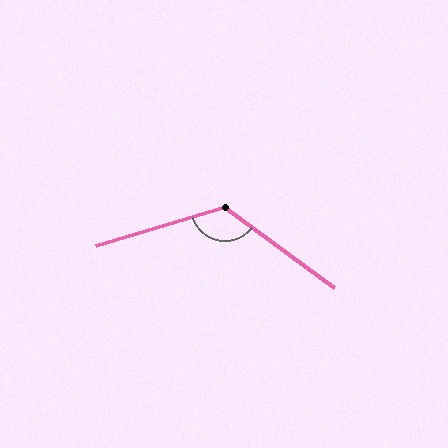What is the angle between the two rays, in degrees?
Approximately 127 degrees.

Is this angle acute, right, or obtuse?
It is obtuse.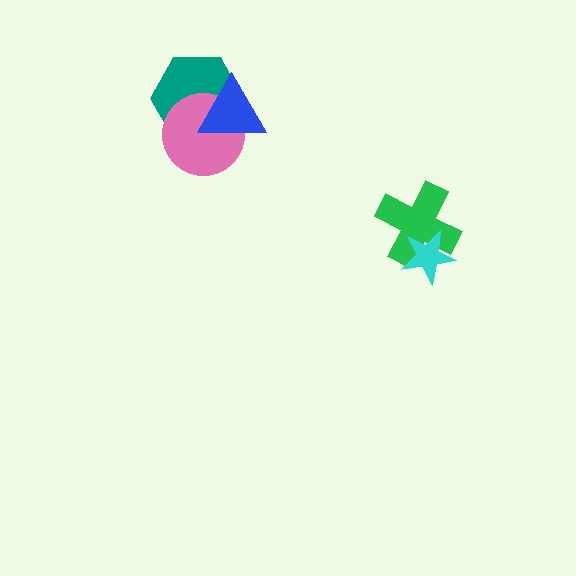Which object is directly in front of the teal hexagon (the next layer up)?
The pink circle is directly in front of the teal hexagon.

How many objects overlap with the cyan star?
1 object overlaps with the cyan star.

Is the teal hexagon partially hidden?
Yes, it is partially covered by another shape.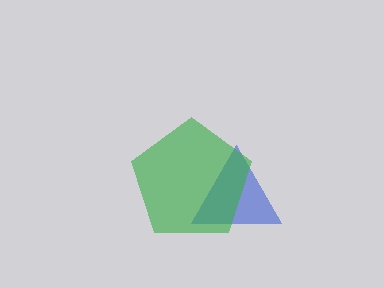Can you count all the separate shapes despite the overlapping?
Yes, there are 2 separate shapes.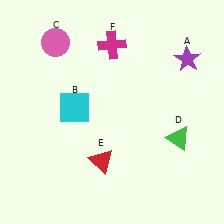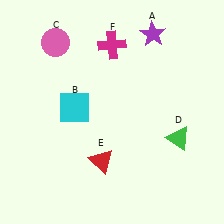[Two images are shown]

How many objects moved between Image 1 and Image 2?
1 object moved between the two images.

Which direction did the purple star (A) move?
The purple star (A) moved left.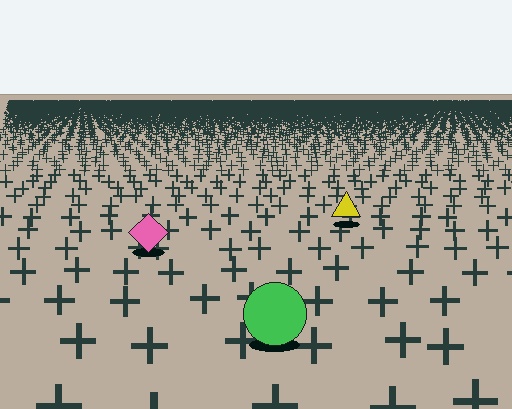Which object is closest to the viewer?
The green circle is closest. The texture marks near it are larger and more spread out.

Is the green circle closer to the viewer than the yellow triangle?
Yes. The green circle is closer — you can tell from the texture gradient: the ground texture is coarser near it.